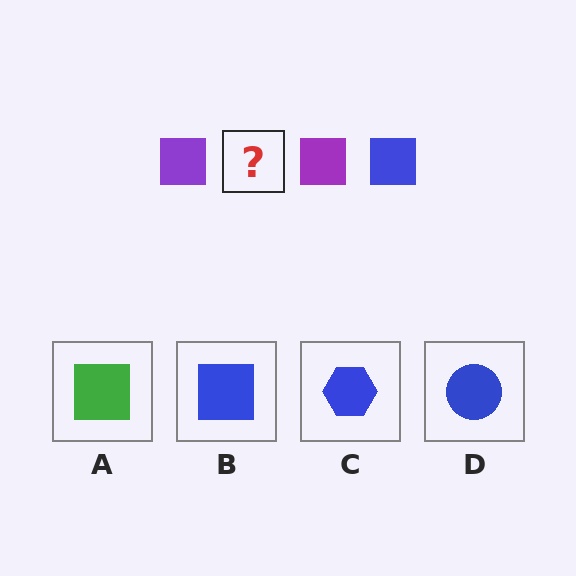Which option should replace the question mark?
Option B.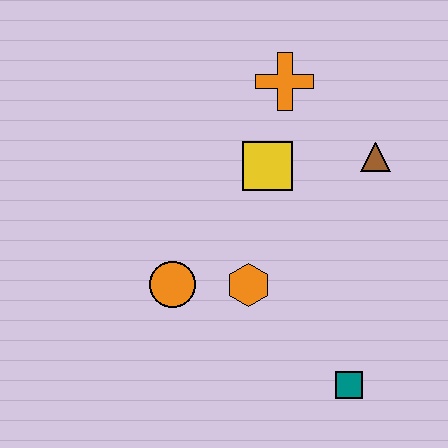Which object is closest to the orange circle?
The orange hexagon is closest to the orange circle.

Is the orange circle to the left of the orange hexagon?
Yes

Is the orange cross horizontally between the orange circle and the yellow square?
No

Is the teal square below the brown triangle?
Yes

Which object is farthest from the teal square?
The orange cross is farthest from the teal square.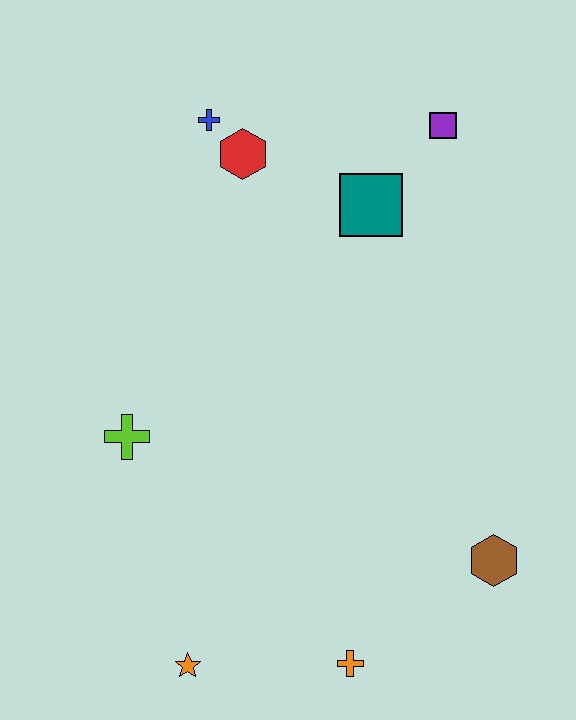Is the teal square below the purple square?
Yes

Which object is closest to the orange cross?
The orange star is closest to the orange cross.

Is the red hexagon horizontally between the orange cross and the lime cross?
Yes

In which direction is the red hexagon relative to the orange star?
The red hexagon is above the orange star.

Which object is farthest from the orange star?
The purple square is farthest from the orange star.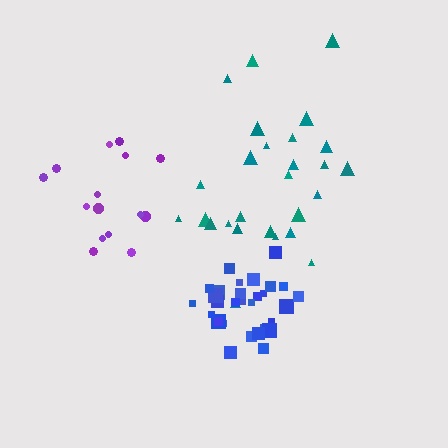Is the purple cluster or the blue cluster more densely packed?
Blue.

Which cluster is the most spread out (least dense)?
Teal.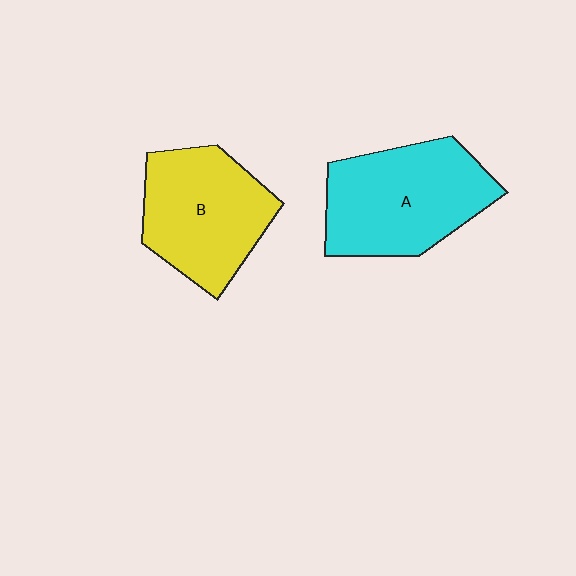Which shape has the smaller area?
Shape B (yellow).